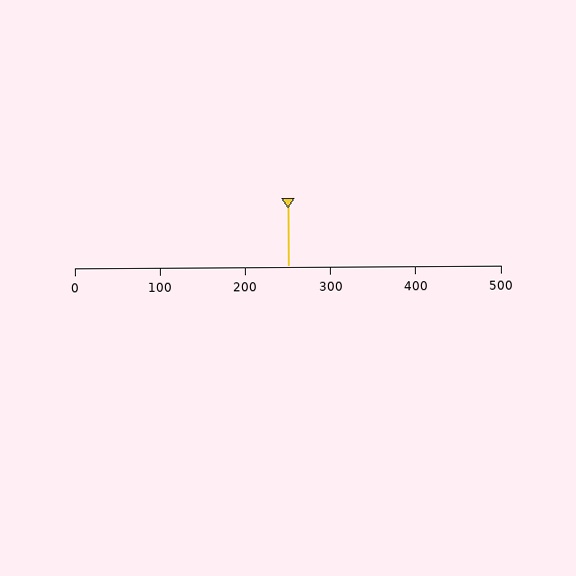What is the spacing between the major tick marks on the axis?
The major ticks are spaced 100 apart.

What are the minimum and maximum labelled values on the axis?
The axis runs from 0 to 500.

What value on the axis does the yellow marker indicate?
The marker indicates approximately 250.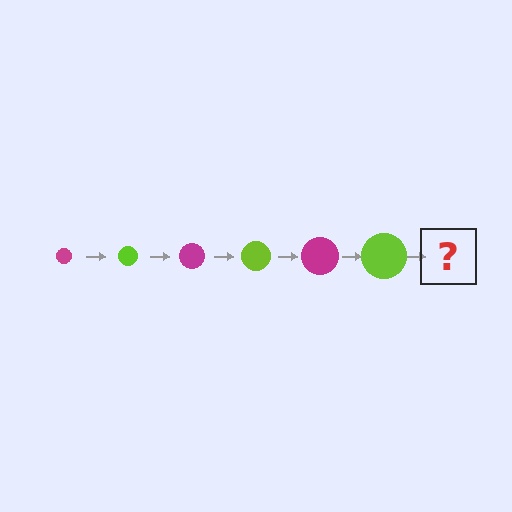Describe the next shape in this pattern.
It should be a magenta circle, larger than the previous one.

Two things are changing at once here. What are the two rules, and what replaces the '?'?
The two rules are that the circle grows larger each step and the color cycles through magenta and lime. The '?' should be a magenta circle, larger than the previous one.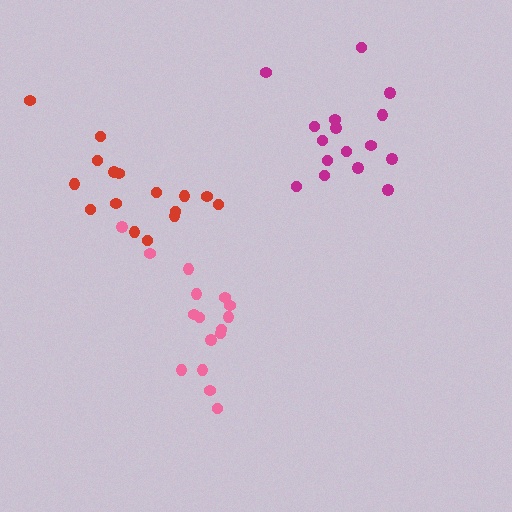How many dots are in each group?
Group 1: 16 dots, Group 2: 16 dots, Group 3: 16 dots (48 total).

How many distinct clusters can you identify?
There are 3 distinct clusters.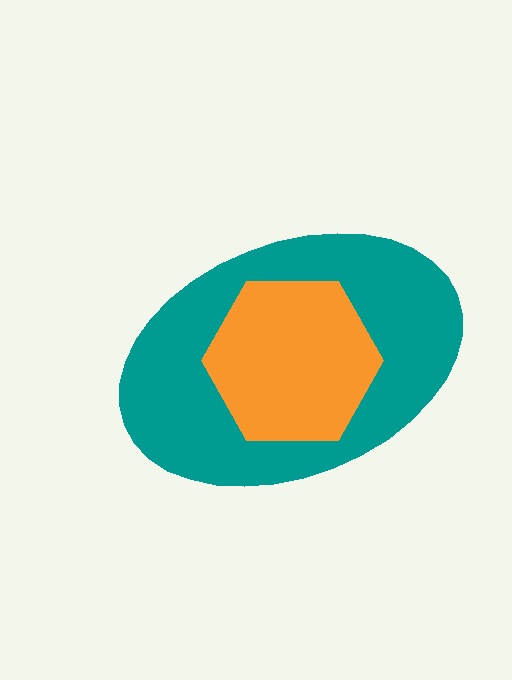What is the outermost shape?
The teal ellipse.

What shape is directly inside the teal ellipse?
The orange hexagon.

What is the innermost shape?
The orange hexagon.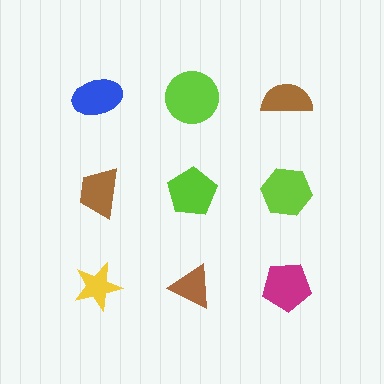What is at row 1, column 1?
A blue ellipse.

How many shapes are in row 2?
3 shapes.